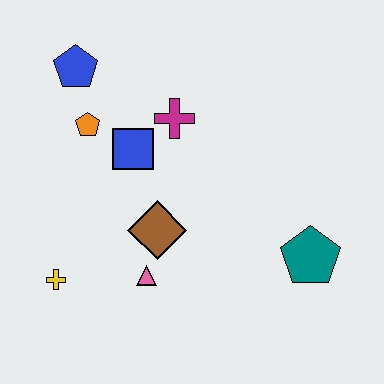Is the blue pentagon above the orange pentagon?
Yes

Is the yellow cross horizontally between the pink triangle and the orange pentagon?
No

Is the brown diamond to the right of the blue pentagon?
Yes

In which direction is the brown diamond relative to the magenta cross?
The brown diamond is below the magenta cross.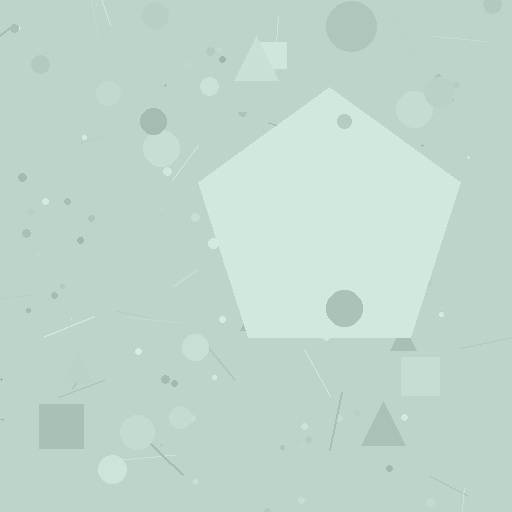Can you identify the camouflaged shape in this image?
The camouflaged shape is a pentagon.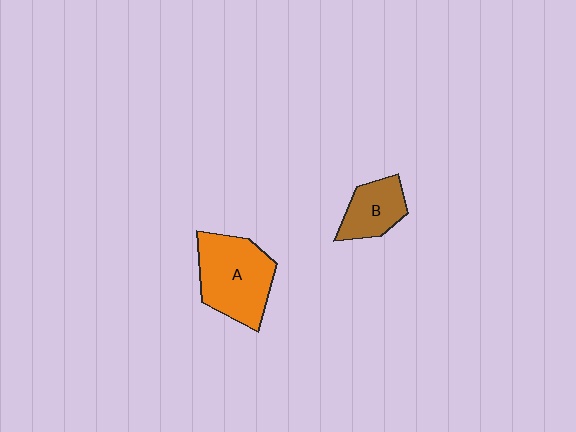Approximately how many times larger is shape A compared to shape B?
Approximately 1.8 times.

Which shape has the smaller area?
Shape B (brown).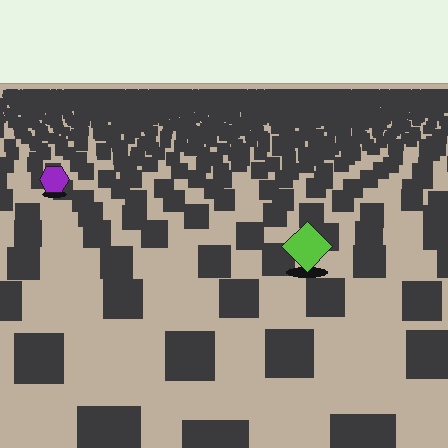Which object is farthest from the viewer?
The purple hexagon is farthest from the viewer. It appears smaller and the ground texture around it is denser.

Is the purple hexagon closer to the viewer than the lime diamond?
No. The lime diamond is closer — you can tell from the texture gradient: the ground texture is coarser near it.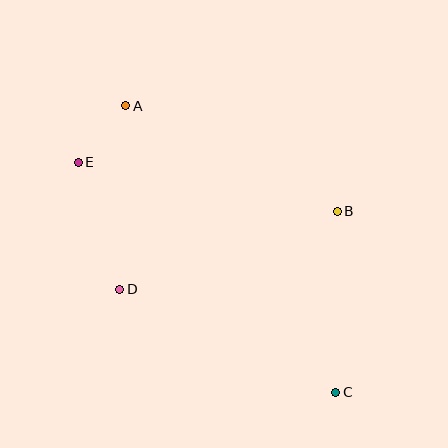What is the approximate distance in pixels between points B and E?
The distance between B and E is approximately 264 pixels.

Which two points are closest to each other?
Points A and E are closest to each other.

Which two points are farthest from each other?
Points A and C are farthest from each other.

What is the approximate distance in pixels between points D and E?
The distance between D and E is approximately 134 pixels.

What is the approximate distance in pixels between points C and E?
The distance between C and E is approximately 345 pixels.